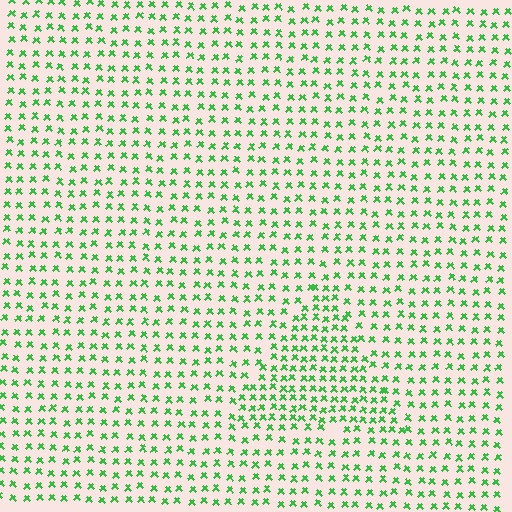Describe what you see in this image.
The image contains small green elements arranged at two different densities. A triangle-shaped region is visible where the elements are more densely packed than the surrounding area.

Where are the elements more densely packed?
The elements are more densely packed inside the triangle boundary.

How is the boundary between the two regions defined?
The boundary is defined by a change in element density (approximately 1.6x ratio). All elements are the same color, size, and shape.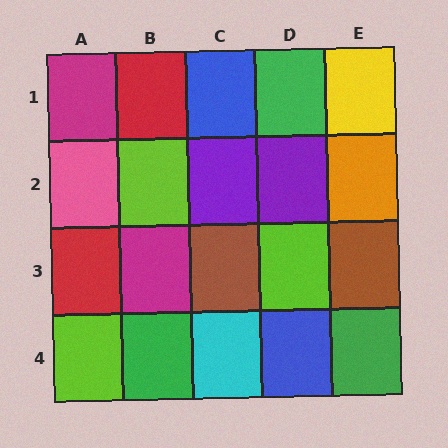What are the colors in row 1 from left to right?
Magenta, red, blue, green, yellow.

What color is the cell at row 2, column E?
Orange.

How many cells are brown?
2 cells are brown.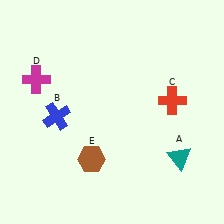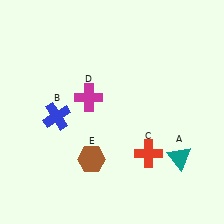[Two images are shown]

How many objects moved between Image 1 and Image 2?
2 objects moved between the two images.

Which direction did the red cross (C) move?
The red cross (C) moved down.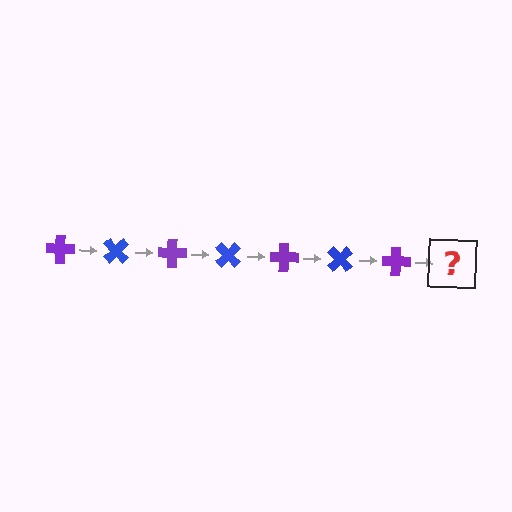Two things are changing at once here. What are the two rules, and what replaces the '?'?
The two rules are that it rotates 45 degrees each step and the color cycles through purple and blue. The '?' should be a blue cross, rotated 315 degrees from the start.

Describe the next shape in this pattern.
It should be a blue cross, rotated 315 degrees from the start.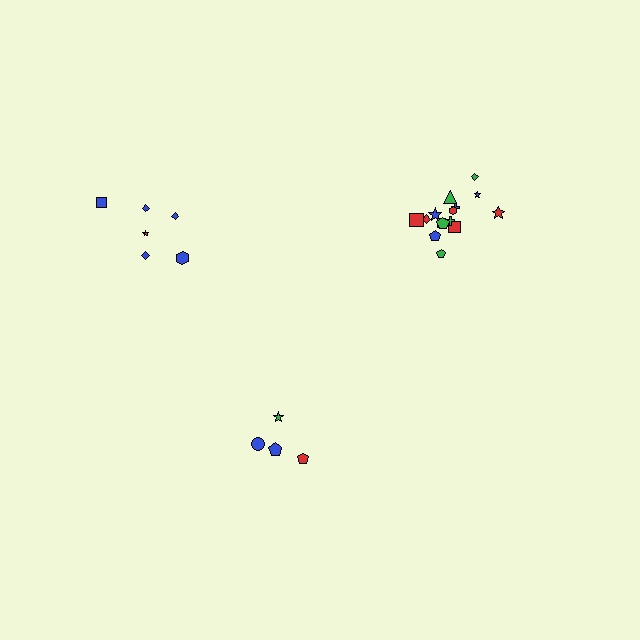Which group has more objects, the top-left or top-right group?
The top-right group.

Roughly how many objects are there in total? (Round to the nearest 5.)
Roughly 25 objects in total.